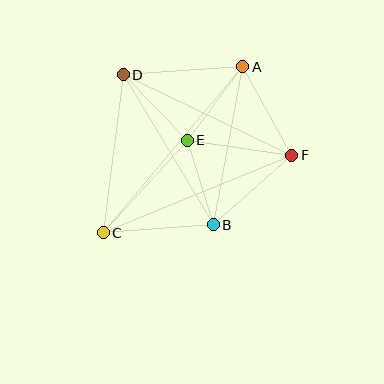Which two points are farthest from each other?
Points A and C are farthest from each other.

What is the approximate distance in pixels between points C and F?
The distance between C and F is approximately 204 pixels.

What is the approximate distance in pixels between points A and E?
The distance between A and E is approximately 92 pixels.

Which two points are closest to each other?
Points B and E are closest to each other.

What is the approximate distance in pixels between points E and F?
The distance between E and F is approximately 106 pixels.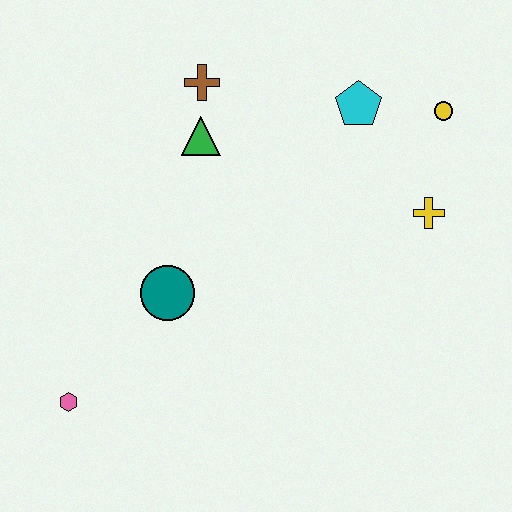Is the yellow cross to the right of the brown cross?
Yes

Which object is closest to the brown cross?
The green triangle is closest to the brown cross.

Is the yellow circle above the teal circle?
Yes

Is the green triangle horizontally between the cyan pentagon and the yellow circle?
No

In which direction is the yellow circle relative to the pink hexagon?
The yellow circle is to the right of the pink hexagon.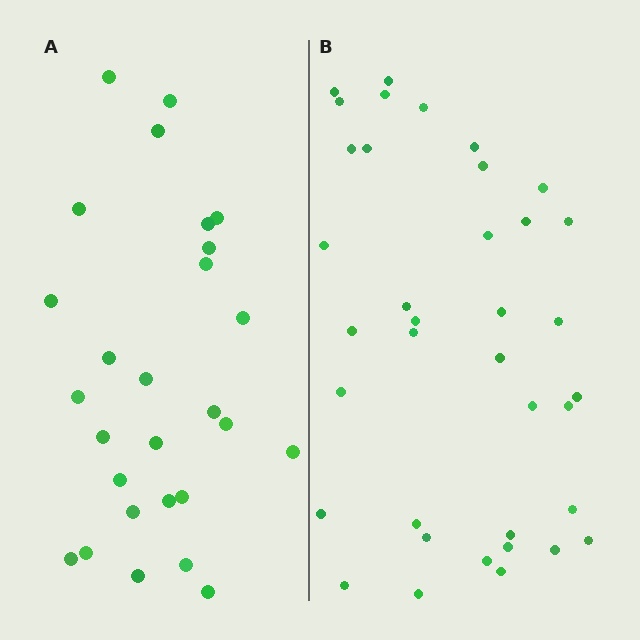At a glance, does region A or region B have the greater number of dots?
Region B (the right region) has more dots.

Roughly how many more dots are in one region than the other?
Region B has roughly 10 or so more dots than region A.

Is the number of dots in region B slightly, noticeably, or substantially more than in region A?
Region B has noticeably more, but not dramatically so. The ratio is roughly 1.4 to 1.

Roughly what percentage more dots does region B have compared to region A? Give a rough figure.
About 35% more.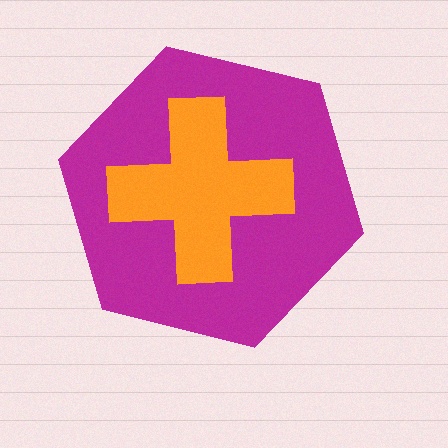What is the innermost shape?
The orange cross.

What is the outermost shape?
The magenta hexagon.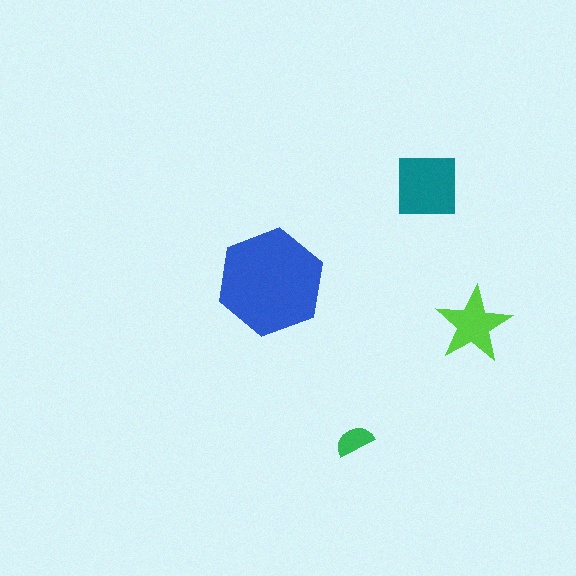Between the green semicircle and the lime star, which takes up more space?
The lime star.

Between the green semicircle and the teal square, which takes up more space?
The teal square.